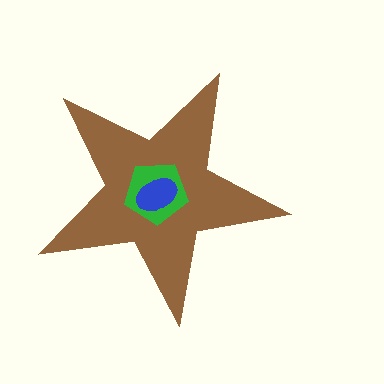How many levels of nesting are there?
3.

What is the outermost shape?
The brown star.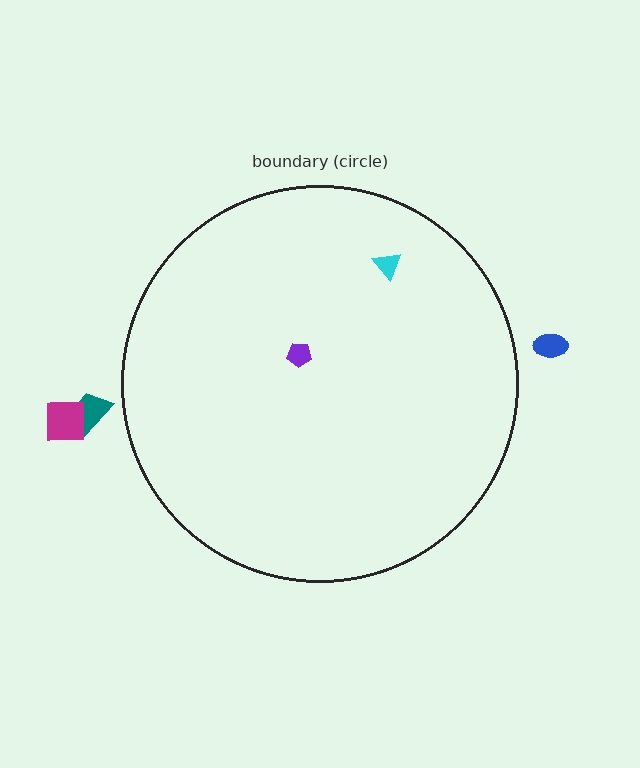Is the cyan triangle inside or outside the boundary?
Inside.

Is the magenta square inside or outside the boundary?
Outside.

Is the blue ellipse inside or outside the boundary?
Outside.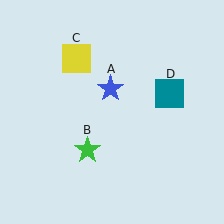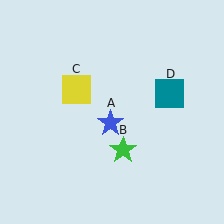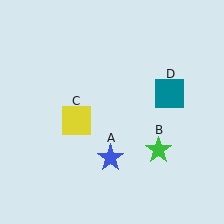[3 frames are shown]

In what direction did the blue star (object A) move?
The blue star (object A) moved down.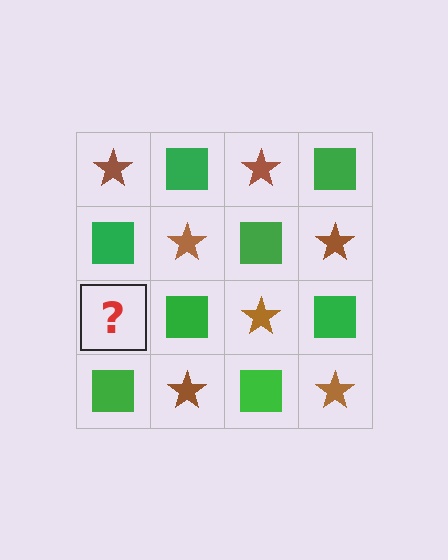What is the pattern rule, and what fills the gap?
The rule is that it alternates brown star and green square in a checkerboard pattern. The gap should be filled with a brown star.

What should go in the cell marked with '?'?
The missing cell should contain a brown star.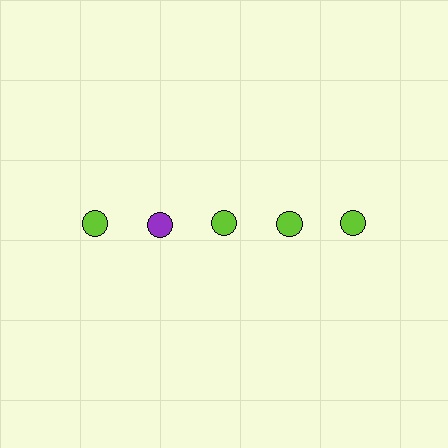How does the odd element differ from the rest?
It has a different color: purple instead of lime.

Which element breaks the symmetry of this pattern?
The purple circle in the top row, second from left column breaks the symmetry. All other shapes are lime circles.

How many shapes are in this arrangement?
There are 5 shapes arranged in a grid pattern.